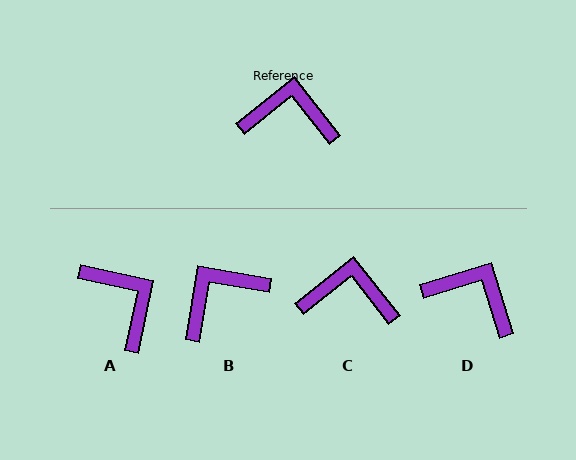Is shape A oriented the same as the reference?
No, it is off by about 50 degrees.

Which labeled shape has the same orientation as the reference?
C.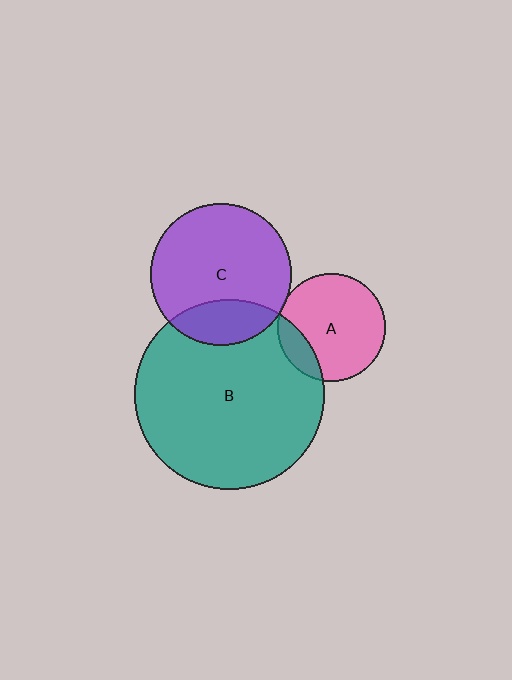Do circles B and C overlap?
Yes.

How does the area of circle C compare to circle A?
Approximately 1.7 times.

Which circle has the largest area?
Circle B (teal).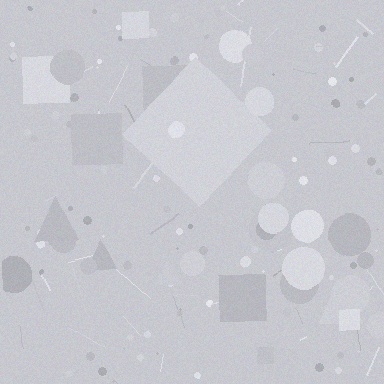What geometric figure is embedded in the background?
A diamond is embedded in the background.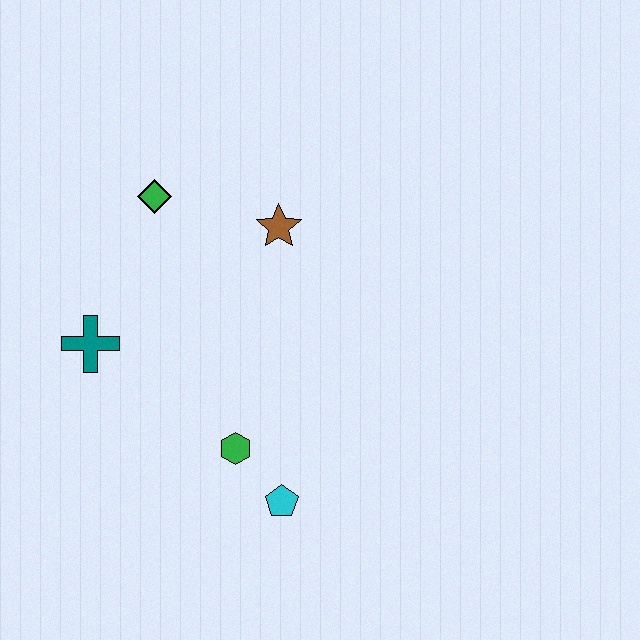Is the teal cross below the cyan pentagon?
No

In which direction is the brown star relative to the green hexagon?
The brown star is above the green hexagon.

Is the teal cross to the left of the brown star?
Yes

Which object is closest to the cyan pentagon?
The green hexagon is closest to the cyan pentagon.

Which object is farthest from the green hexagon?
The green diamond is farthest from the green hexagon.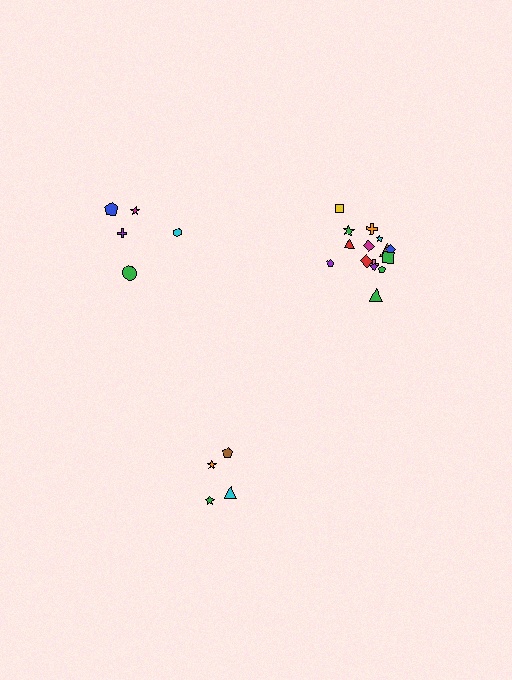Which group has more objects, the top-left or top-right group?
The top-right group.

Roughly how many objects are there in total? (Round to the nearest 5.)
Roughly 25 objects in total.